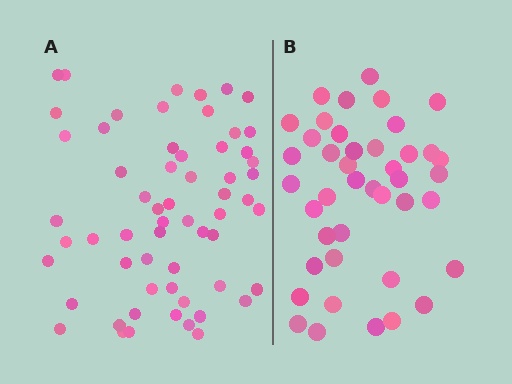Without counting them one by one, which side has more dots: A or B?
Region A (the left region) has more dots.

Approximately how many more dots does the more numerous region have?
Region A has approximately 20 more dots than region B.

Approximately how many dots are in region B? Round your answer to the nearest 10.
About 40 dots. (The exact count is 42, which rounds to 40.)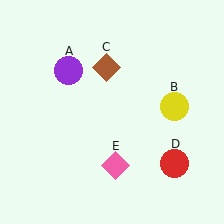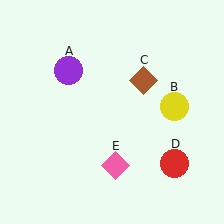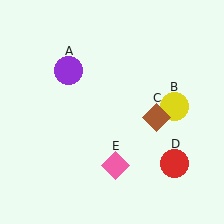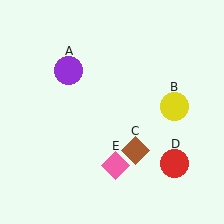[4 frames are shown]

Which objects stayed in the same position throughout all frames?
Purple circle (object A) and yellow circle (object B) and red circle (object D) and pink diamond (object E) remained stationary.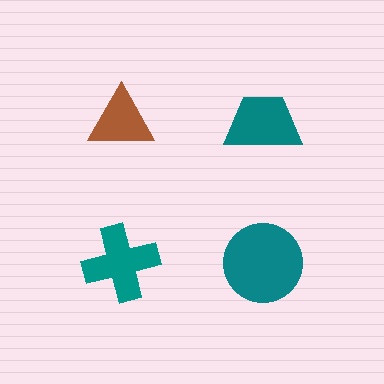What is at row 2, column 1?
A teal cross.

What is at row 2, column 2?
A teal circle.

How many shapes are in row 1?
2 shapes.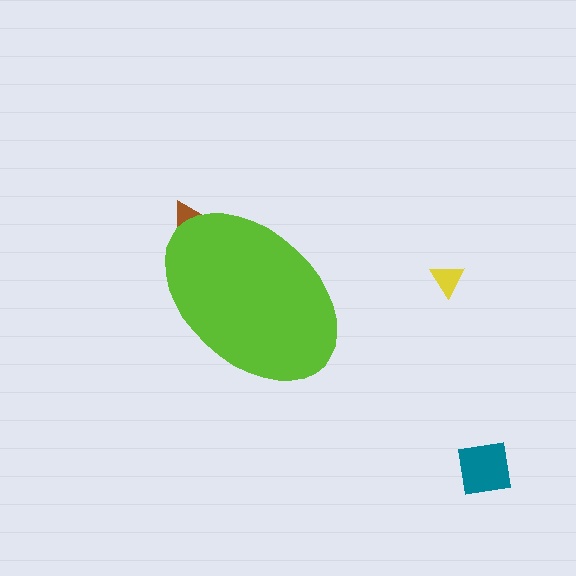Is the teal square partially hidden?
No, the teal square is fully visible.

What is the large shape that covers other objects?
A lime ellipse.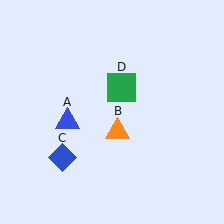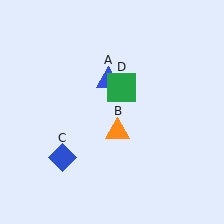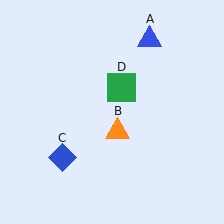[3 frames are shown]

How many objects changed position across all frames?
1 object changed position: blue triangle (object A).